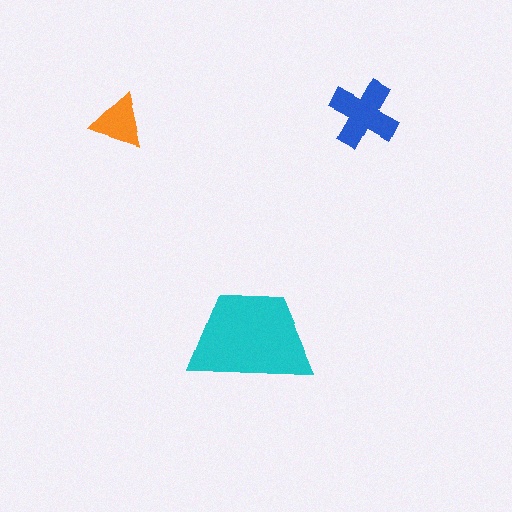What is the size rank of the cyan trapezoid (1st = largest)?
1st.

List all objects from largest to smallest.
The cyan trapezoid, the blue cross, the orange triangle.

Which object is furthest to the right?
The blue cross is rightmost.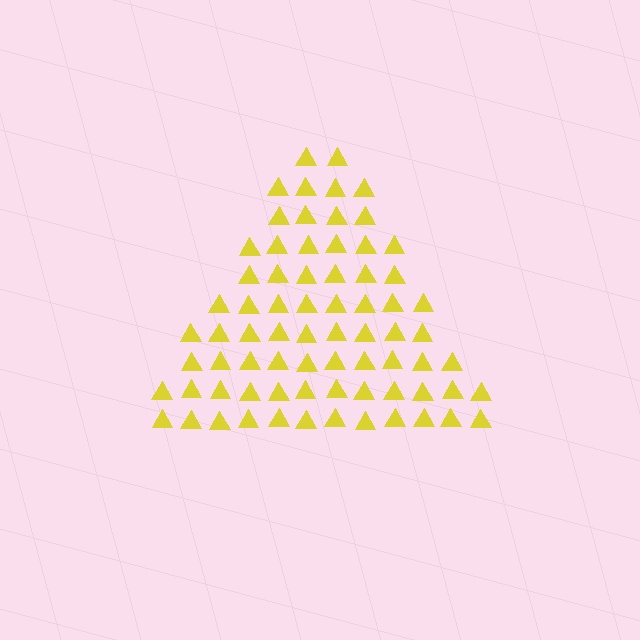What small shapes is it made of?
It is made of small triangles.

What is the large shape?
The large shape is a triangle.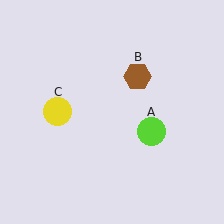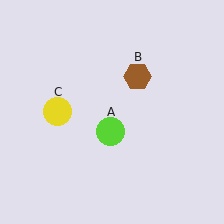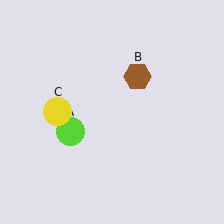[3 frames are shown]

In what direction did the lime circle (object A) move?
The lime circle (object A) moved left.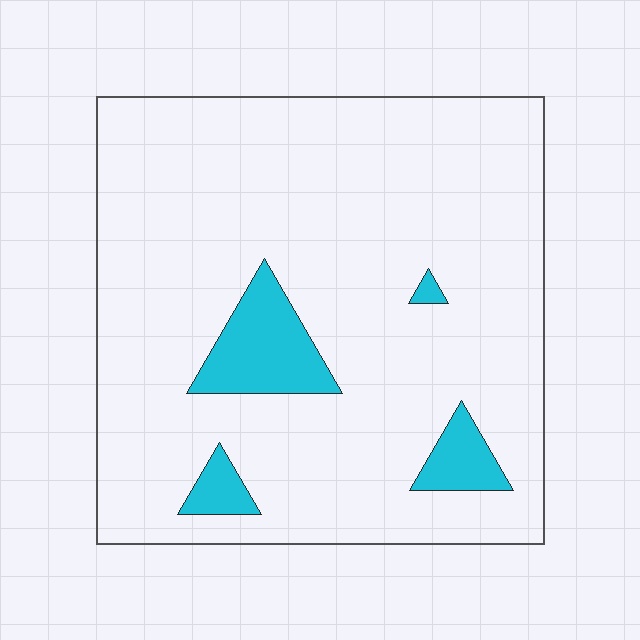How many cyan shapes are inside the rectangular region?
4.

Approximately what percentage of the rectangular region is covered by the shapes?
Approximately 10%.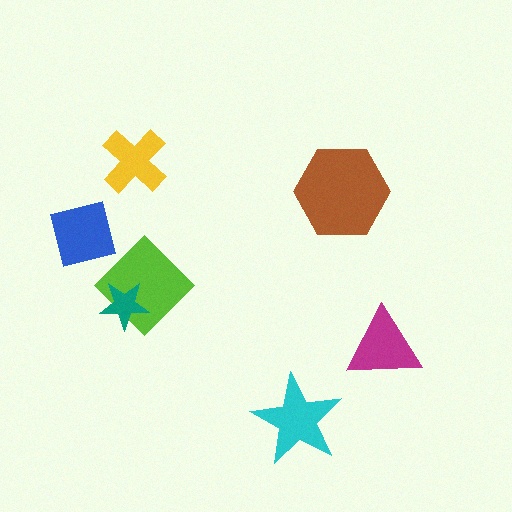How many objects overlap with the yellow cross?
0 objects overlap with the yellow cross.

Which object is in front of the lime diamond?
The teal star is in front of the lime diamond.